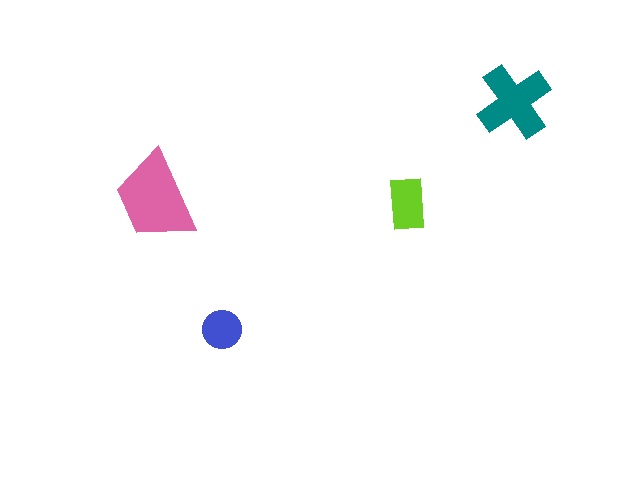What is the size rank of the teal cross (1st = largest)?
2nd.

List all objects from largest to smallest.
The pink trapezoid, the teal cross, the lime rectangle, the blue circle.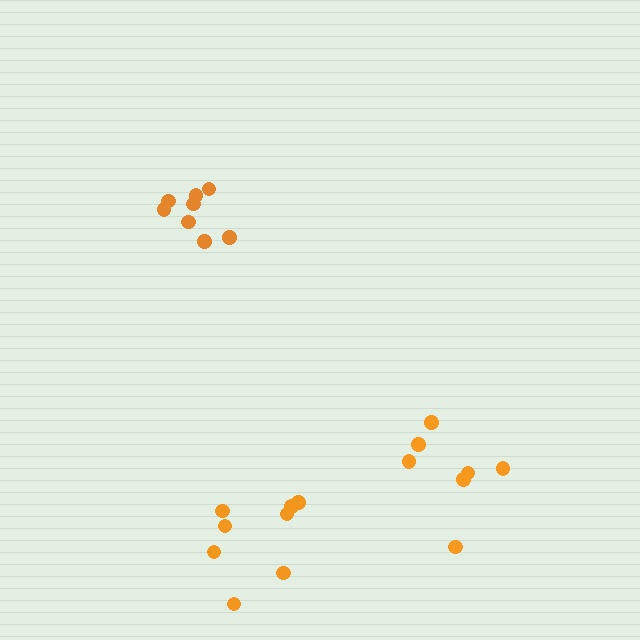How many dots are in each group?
Group 1: 7 dots, Group 2: 8 dots, Group 3: 8 dots (23 total).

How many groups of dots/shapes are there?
There are 3 groups.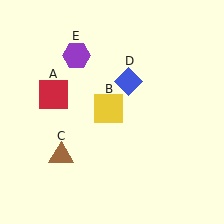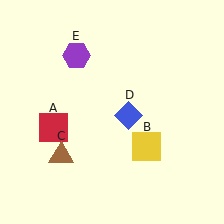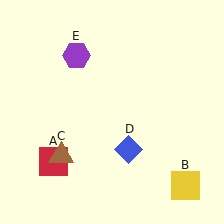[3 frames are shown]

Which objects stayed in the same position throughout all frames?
Brown triangle (object C) and purple hexagon (object E) remained stationary.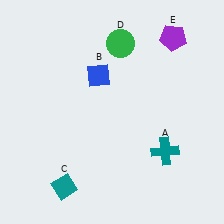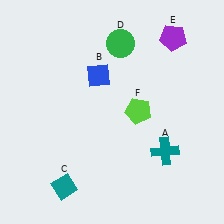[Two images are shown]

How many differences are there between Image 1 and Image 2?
There is 1 difference between the two images.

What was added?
A lime pentagon (F) was added in Image 2.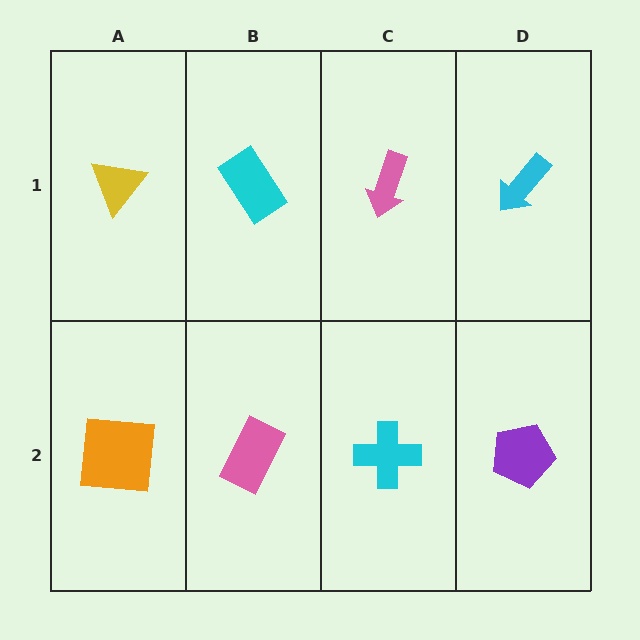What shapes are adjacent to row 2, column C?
A pink arrow (row 1, column C), a pink rectangle (row 2, column B), a purple pentagon (row 2, column D).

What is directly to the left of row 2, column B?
An orange square.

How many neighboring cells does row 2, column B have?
3.